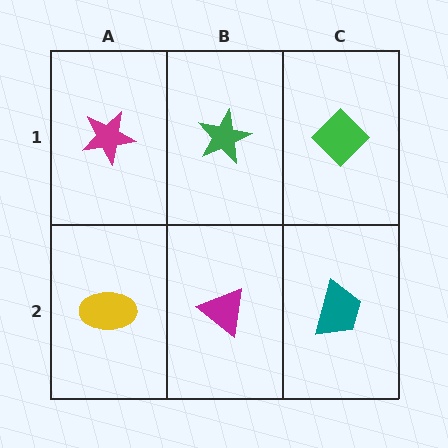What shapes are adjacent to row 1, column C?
A teal trapezoid (row 2, column C), a green star (row 1, column B).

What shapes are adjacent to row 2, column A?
A magenta star (row 1, column A), a magenta triangle (row 2, column B).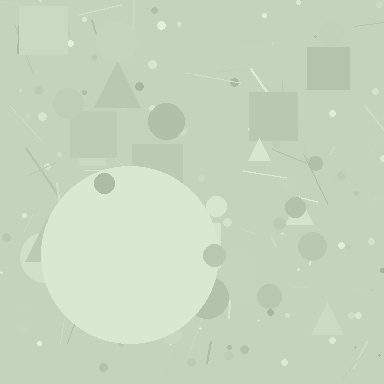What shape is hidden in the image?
A circle is hidden in the image.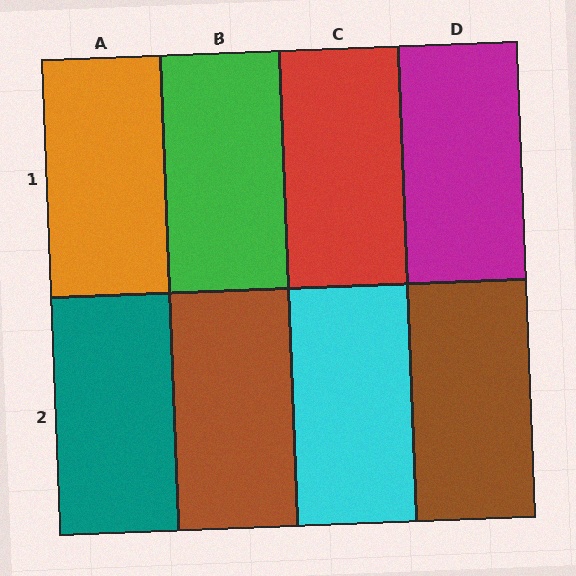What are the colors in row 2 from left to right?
Teal, brown, cyan, brown.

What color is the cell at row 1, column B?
Green.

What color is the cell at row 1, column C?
Red.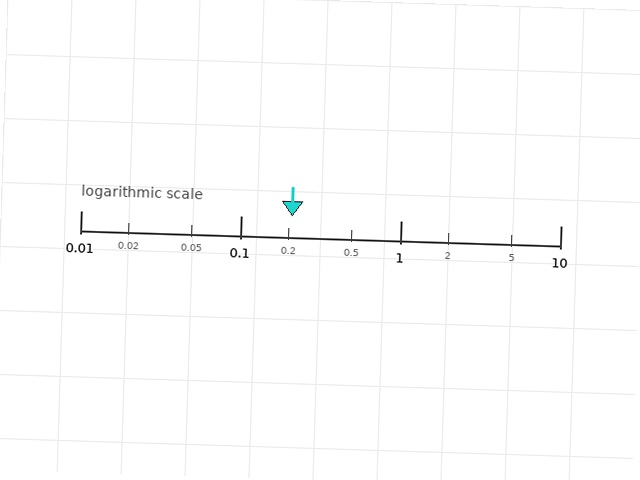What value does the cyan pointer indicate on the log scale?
The pointer indicates approximately 0.21.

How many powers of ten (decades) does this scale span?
The scale spans 3 decades, from 0.01 to 10.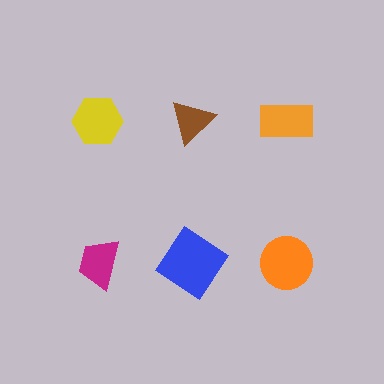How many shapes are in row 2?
3 shapes.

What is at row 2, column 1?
A magenta trapezoid.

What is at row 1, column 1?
A yellow hexagon.